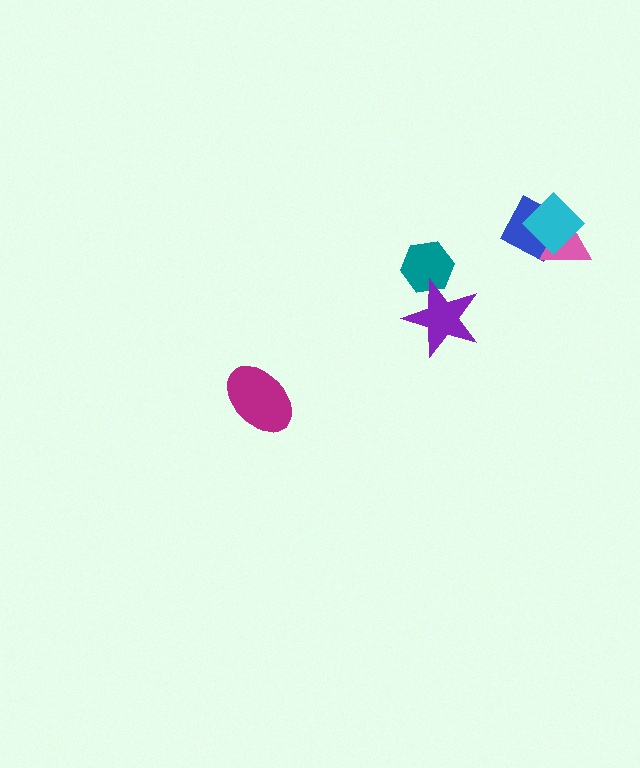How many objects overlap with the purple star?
1 object overlaps with the purple star.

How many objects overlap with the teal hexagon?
1 object overlaps with the teal hexagon.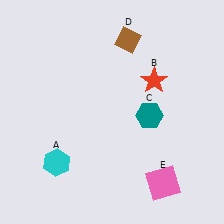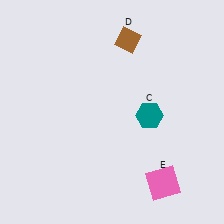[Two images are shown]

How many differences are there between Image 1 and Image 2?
There are 2 differences between the two images.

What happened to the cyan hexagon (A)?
The cyan hexagon (A) was removed in Image 2. It was in the bottom-left area of Image 1.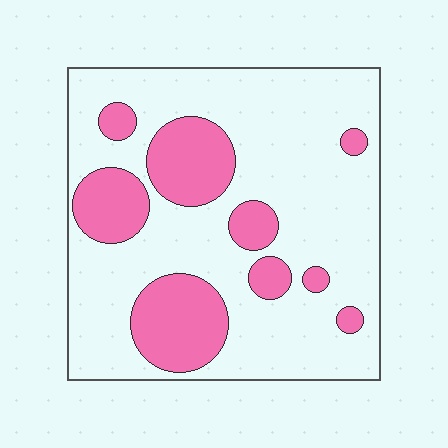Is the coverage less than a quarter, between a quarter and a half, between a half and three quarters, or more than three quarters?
Between a quarter and a half.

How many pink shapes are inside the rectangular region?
9.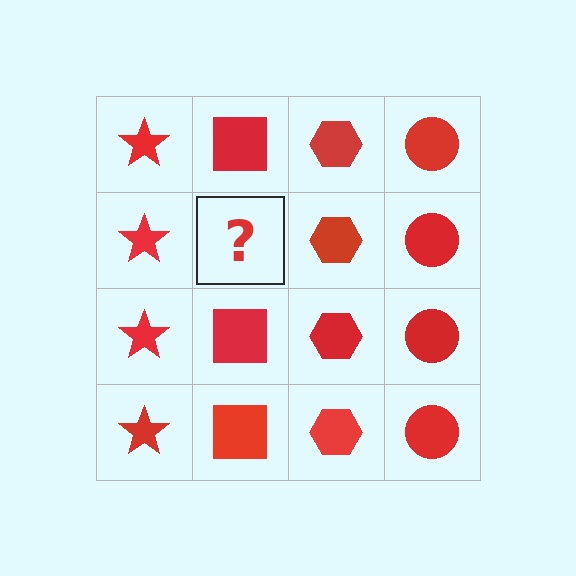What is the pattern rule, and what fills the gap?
The rule is that each column has a consistent shape. The gap should be filled with a red square.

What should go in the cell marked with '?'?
The missing cell should contain a red square.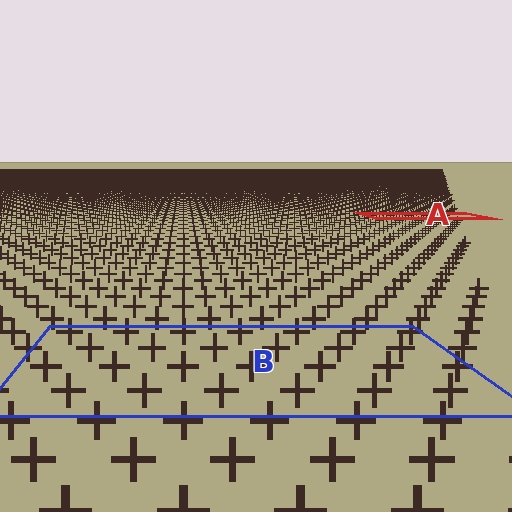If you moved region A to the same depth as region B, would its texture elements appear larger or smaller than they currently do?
They would appear larger. At a closer depth, the same texture elements are projected at a bigger on-screen size.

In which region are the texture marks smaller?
The texture marks are smaller in region A, because it is farther away.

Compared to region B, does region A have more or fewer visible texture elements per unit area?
Region A has more texture elements per unit area — they are packed more densely because it is farther away.